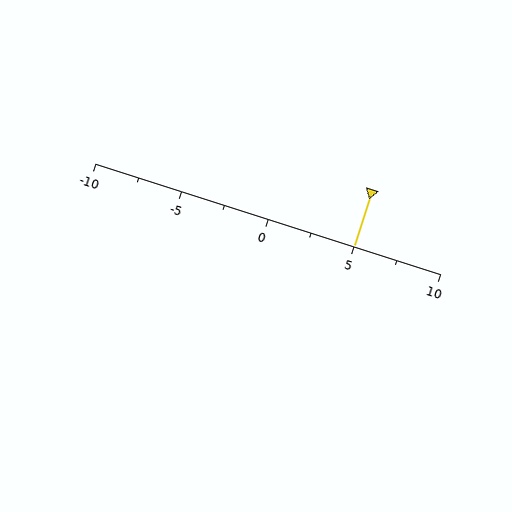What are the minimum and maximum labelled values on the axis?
The axis runs from -10 to 10.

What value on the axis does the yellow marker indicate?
The marker indicates approximately 5.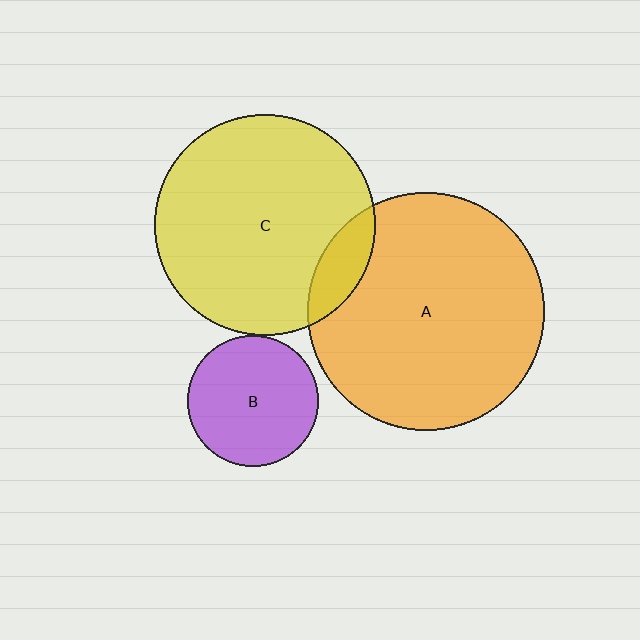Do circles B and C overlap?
Yes.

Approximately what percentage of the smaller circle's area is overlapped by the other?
Approximately 5%.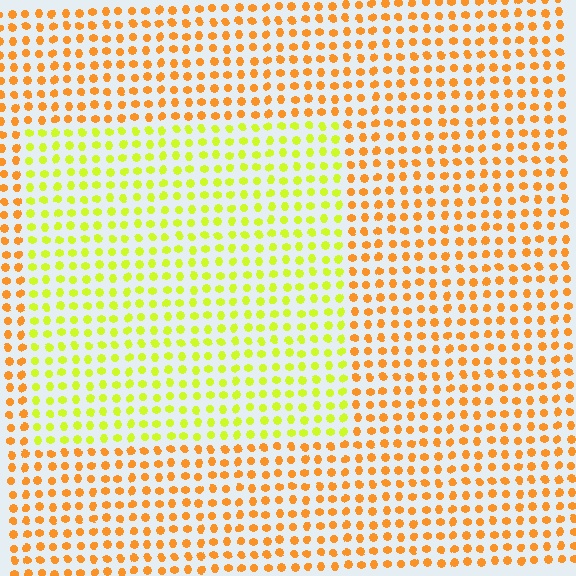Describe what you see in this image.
The image is filled with small orange elements in a uniform arrangement. A rectangle-shaped region is visible where the elements are tinted to a slightly different hue, forming a subtle color boundary.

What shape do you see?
I see a rectangle.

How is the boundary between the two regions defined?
The boundary is defined purely by a slight shift in hue (about 43 degrees). Spacing, size, and orientation are identical on both sides.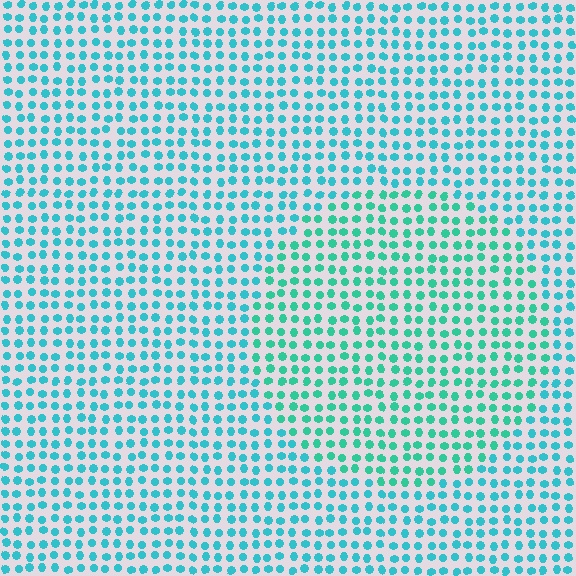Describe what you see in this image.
The image is filled with small cyan elements in a uniform arrangement. A circle-shaped region is visible where the elements are tinted to a slightly different hue, forming a subtle color boundary.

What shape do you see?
I see a circle.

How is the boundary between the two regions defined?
The boundary is defined purely by a slight shift in hue (about 23 degrees). Spacing, size, and orientation are identical on both sides.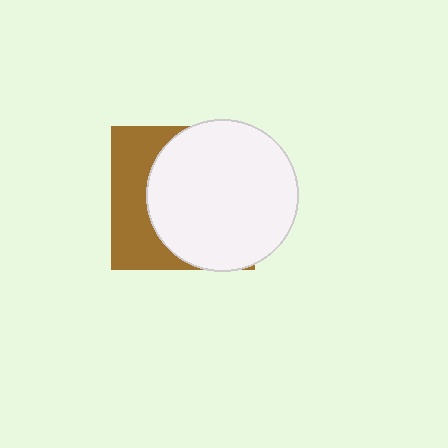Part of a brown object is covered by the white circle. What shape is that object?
It is a square.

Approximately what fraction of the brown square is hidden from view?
Roughly 66% of the brown square is hidden behind the white circle.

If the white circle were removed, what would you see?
You would see the complete brown square.